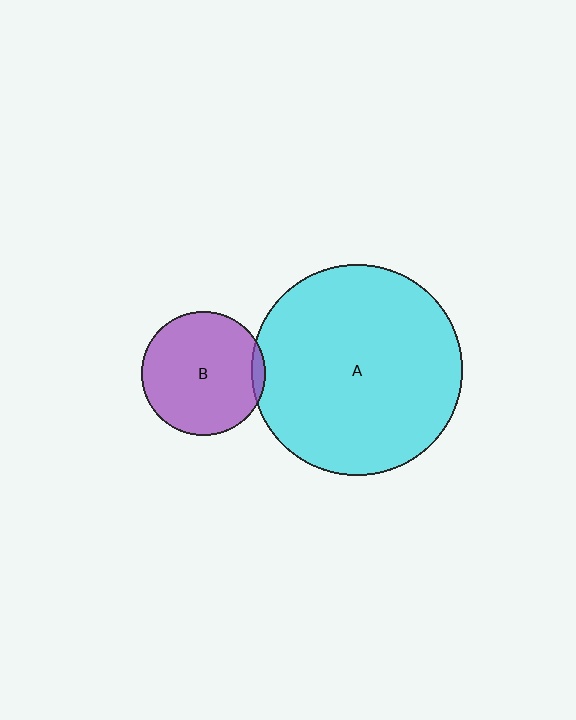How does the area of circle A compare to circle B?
Approximately 2.9 times.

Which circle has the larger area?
Circle A (cyan).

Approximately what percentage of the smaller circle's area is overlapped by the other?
Approximately 5%.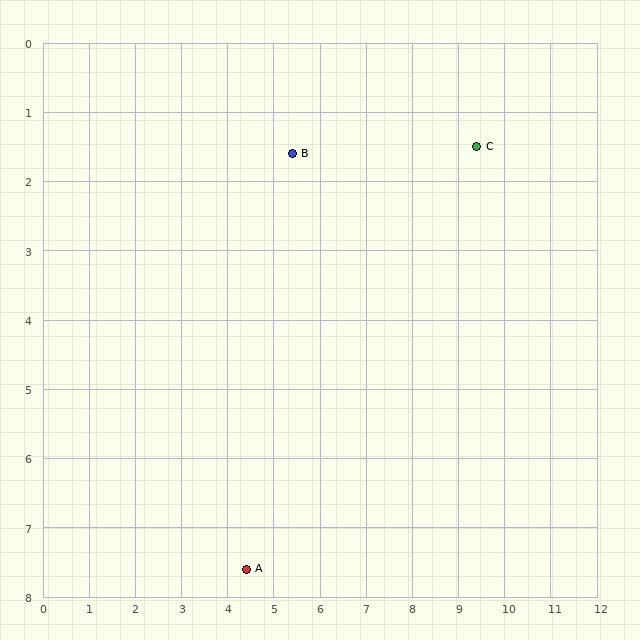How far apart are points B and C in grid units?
Points B and C are about 4.0 grid units apart.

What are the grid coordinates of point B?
Point B is at approximately (5.4, 1.6).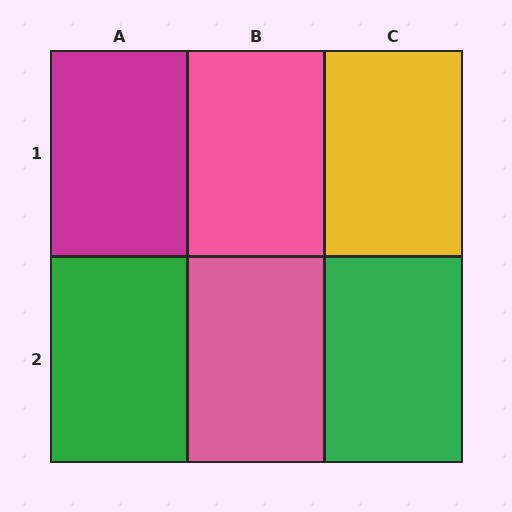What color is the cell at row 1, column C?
Yellow.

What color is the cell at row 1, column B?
Pink.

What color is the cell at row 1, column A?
Magenta.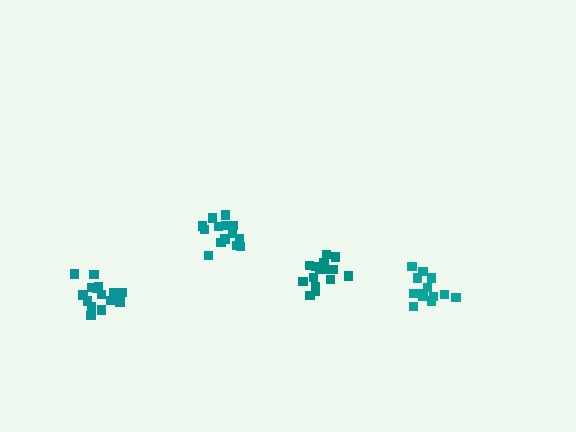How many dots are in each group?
Group 1: 14 dots, Group 2: 15 dots, Group 3: 13 dots, Group 4: 16 dots (58 total).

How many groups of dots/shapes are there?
There are 4 groups.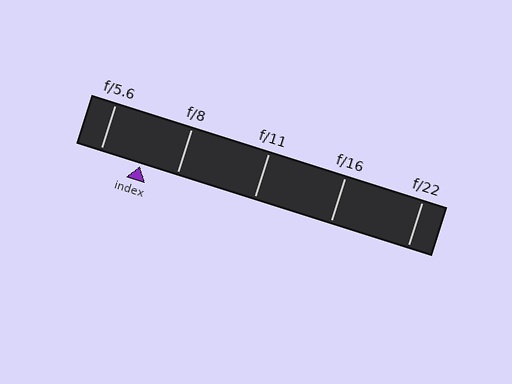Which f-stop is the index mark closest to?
The index mark is closest to f/8.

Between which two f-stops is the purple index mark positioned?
The index mark is between f/5.6 and f/8.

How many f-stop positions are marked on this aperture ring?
There are 5 f-stop positions marked.